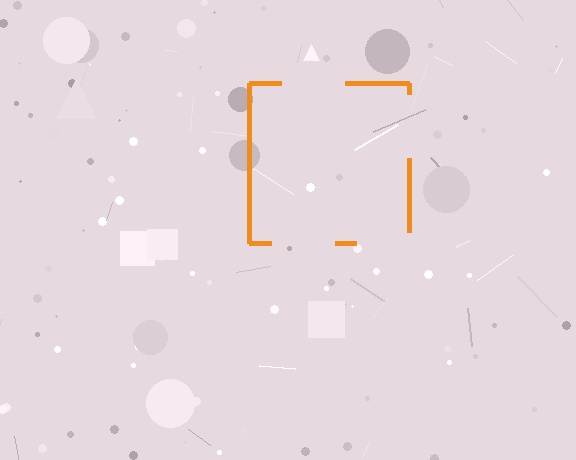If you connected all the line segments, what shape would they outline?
They would outline a square.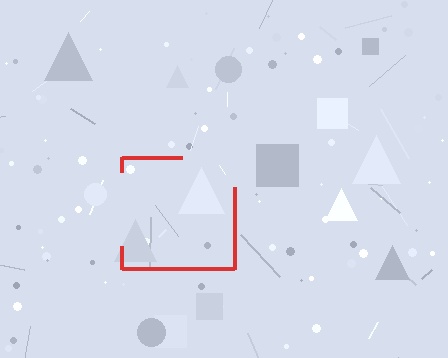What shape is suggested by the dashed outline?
The dashed outline suggests a square.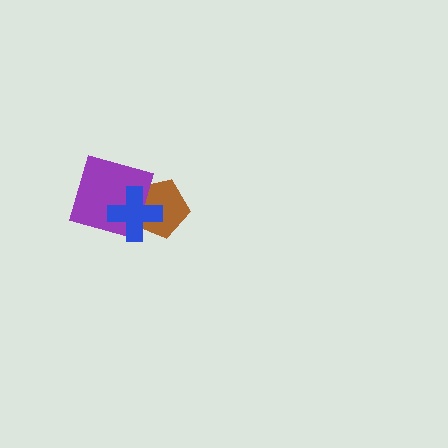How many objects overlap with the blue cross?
2 objects overlap with the blue cross.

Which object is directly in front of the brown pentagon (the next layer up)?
The purple diamond is directly in front of the brown pentagon.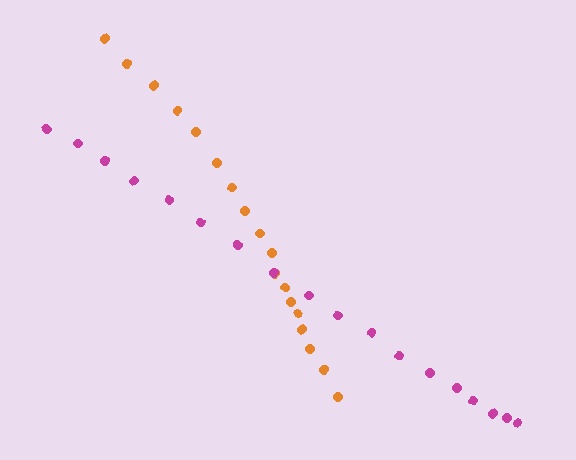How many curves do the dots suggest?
There are 2 distinct paths.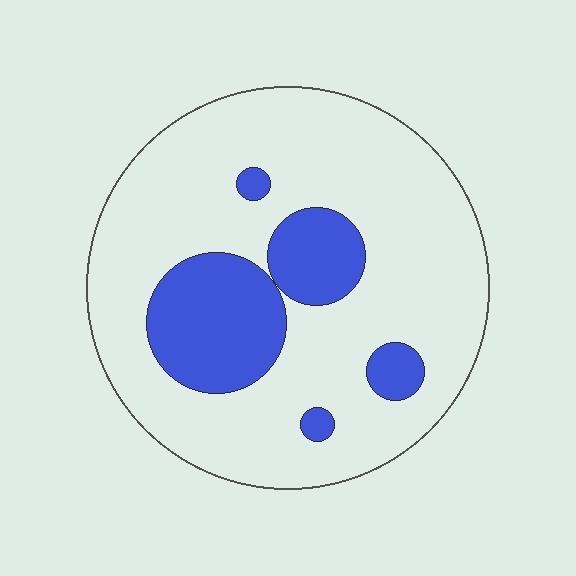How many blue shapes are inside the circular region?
5.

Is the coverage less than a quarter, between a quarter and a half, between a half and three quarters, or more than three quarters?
Less than a quarter.